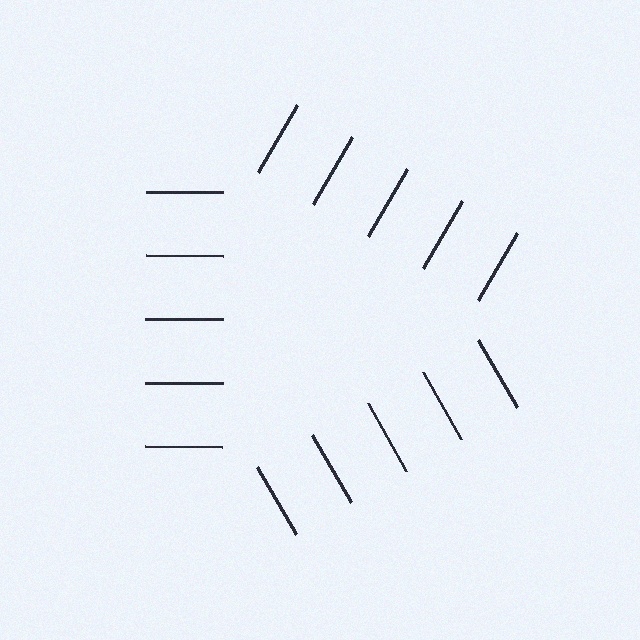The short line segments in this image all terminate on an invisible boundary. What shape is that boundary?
An illusory triangle — the line segments terminate on its edges but no continuous stroke is drawn.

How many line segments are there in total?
15 — 5 along each of the 3 edges.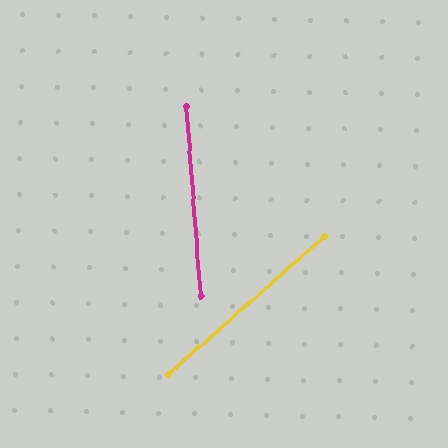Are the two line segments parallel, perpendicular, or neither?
Neither parallel nor perpendicular — they differ by about 53°.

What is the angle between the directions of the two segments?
Approximately 53 degrees.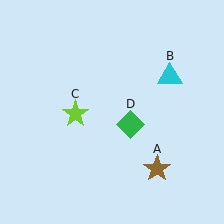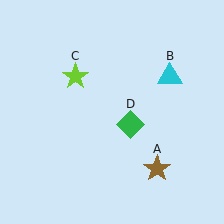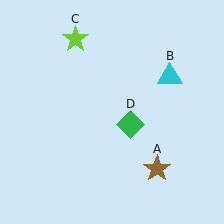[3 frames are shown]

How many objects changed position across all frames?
1 object changed position: lime star (object C).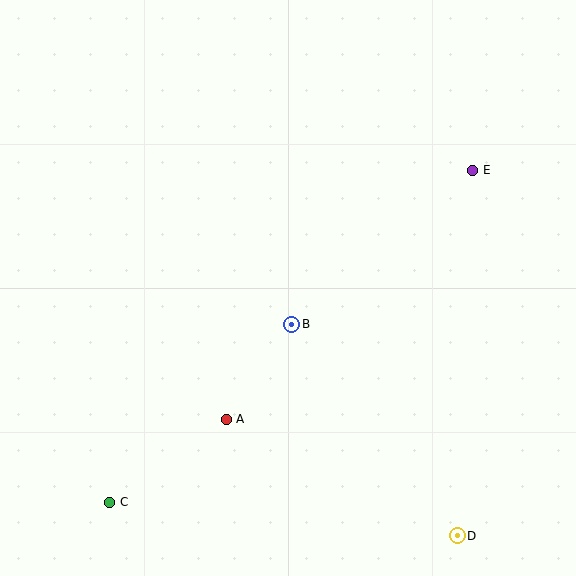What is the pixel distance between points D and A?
The distance between D and A is 259 pixels.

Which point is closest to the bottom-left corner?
Point C is closest to the bottom-left corner.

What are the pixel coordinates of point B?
Point B is at (292, 324).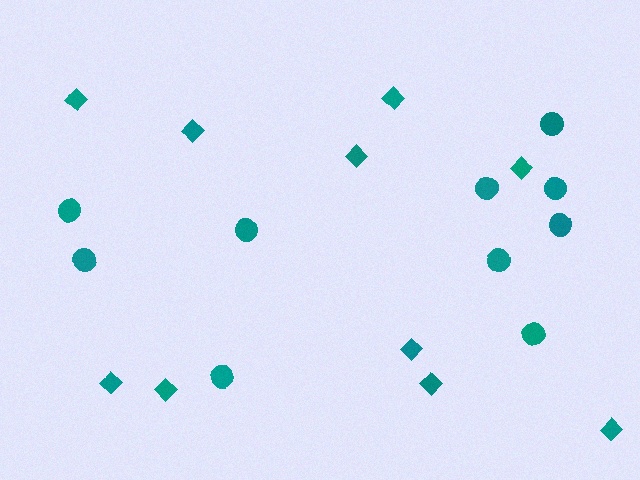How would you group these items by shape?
There are 2 groups: one group of diamonds (10) and one group of circles (10).